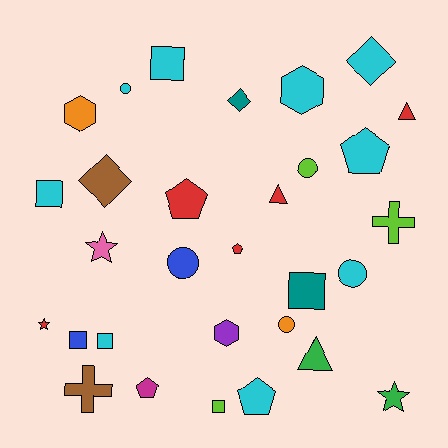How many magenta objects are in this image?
There is 1 magenta object.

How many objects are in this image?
There are 30 objects.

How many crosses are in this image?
There are 2 crosses.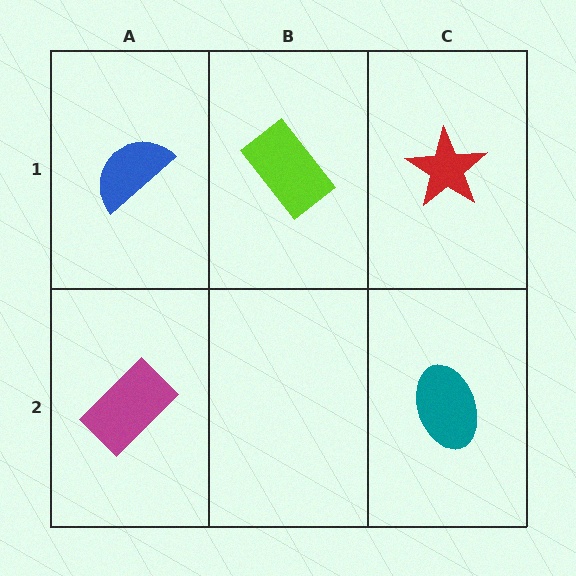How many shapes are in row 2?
2 shapes.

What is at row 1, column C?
A red star.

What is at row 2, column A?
A magenta rectangle.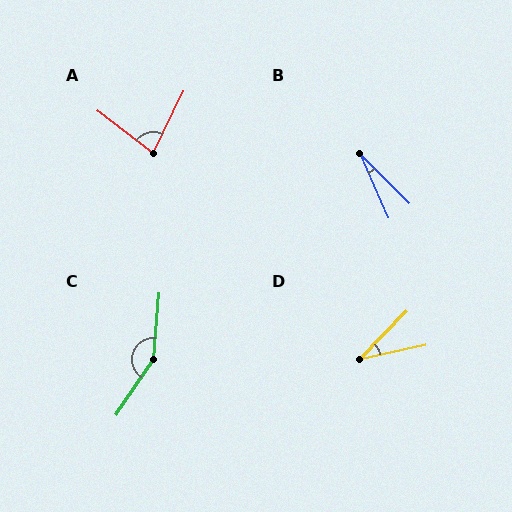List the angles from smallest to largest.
B (21°), D (34°), A (78°), C (151°).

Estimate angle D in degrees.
Approximately 34 degrees.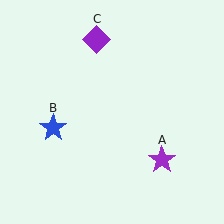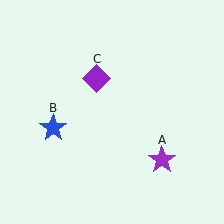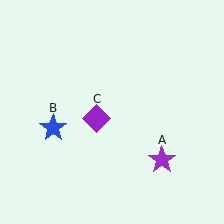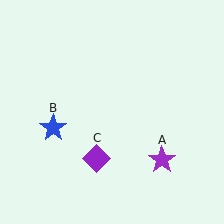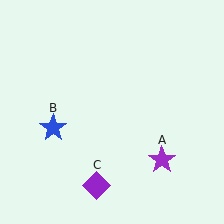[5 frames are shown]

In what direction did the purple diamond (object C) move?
The purple diamond (object C) moved down.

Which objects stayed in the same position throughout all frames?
Purple star (object A) and blue star (object B) remained stationary.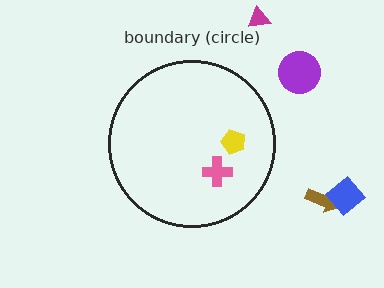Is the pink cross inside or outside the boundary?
Inside.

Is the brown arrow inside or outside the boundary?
Outside.